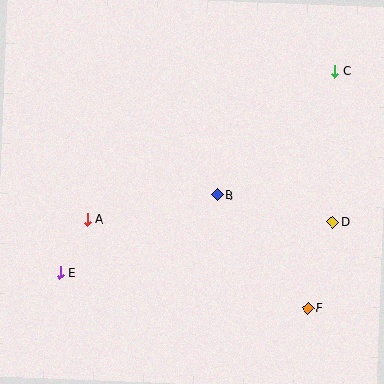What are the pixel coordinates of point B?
Point B is at (217, 195).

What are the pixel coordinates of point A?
Point A is at (87, 219).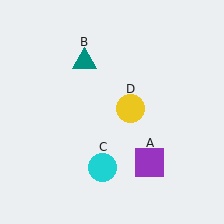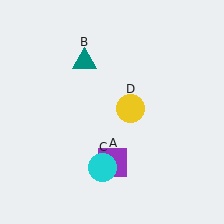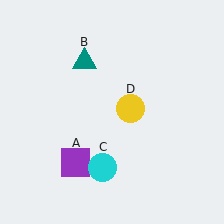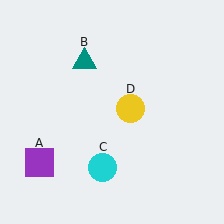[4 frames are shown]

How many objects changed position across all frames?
1 object changed position: purple square (object A).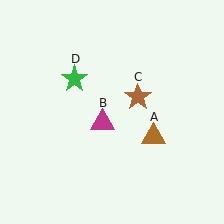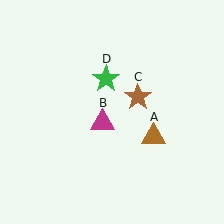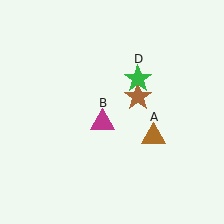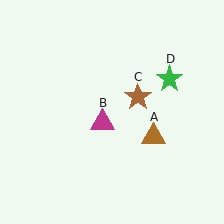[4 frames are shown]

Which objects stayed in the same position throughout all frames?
Brown triangle (object A) and magenta triangle (object B) and brown star (object C) remained stationary.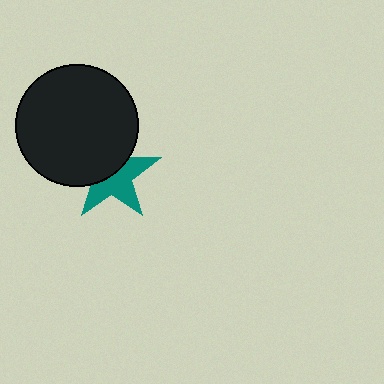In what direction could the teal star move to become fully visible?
The teal star could move toward the lower-right. That would shift it out from behind the black circle entirely.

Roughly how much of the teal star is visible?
About half of it is visible (roughly 55%).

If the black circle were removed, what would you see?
You would see the complete teal star.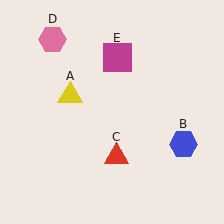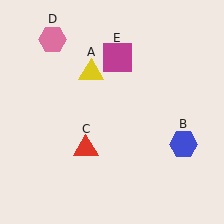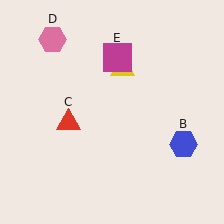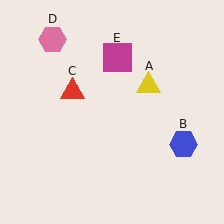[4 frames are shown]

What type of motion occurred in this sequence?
The yellow triangle (object A), red triangle (object C) rotated clockwise around the center of the scene.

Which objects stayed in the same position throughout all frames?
Blue hexagon (object B) and pink hexagon (object D) and magenta square (object E) remained stationary.